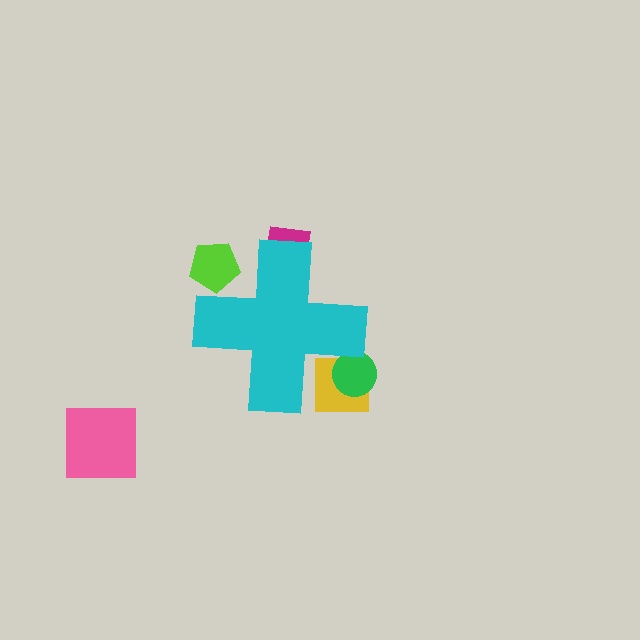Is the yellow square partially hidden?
Yes, the yellow square is partially hidden behind the cyan cross.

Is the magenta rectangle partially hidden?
Yes, the magenta rectangle is partially hidden behind the cyan cross.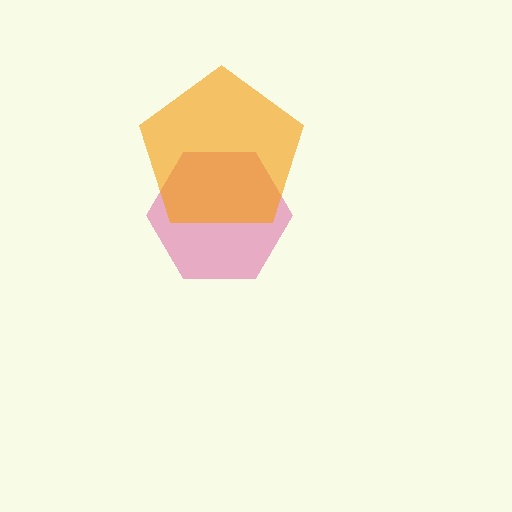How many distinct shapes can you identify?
There are 2 distinct shapes: a magenta hexagon, an orange pentagon.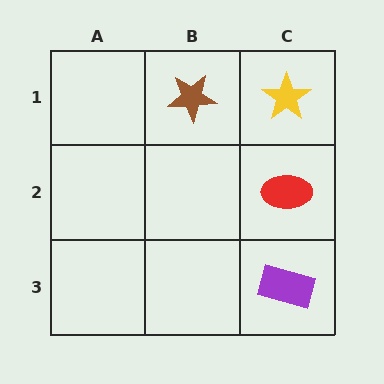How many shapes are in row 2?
1 shape.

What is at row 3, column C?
A purple rectangle.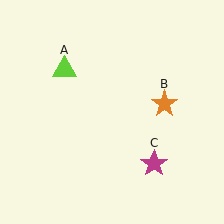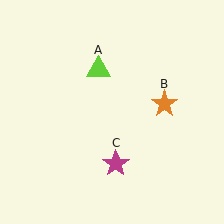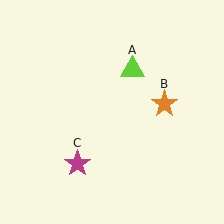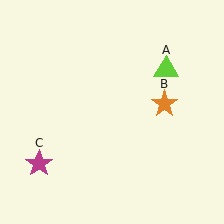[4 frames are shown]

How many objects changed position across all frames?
2 objects changed position: lime triangle (object A), magenta star (object C).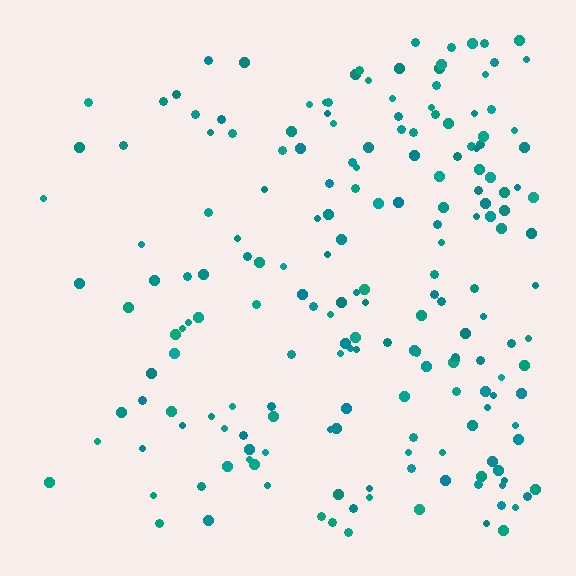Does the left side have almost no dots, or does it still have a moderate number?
Still a moderate number, just noticeably fewer than the right.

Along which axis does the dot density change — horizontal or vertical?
Horizontal.